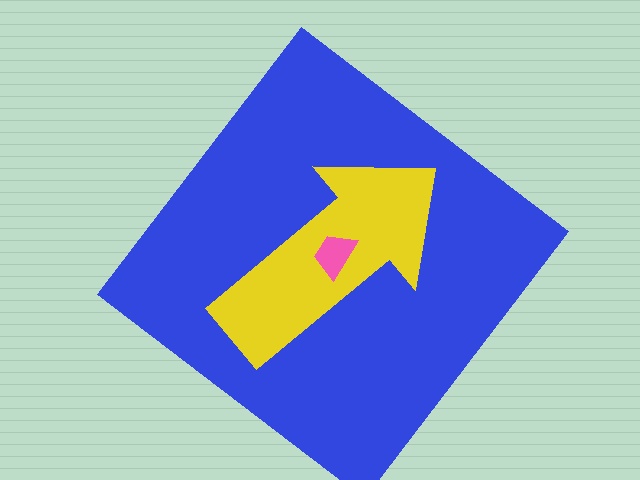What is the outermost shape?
The blue diamond.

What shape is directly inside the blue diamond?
The yellow arrow.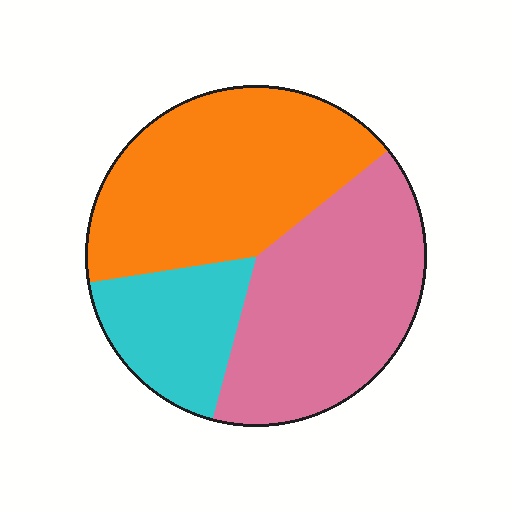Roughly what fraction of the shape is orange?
Orange takes up about two fifths (2/5) of the shape.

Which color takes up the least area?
Cyan, at roughly 20%.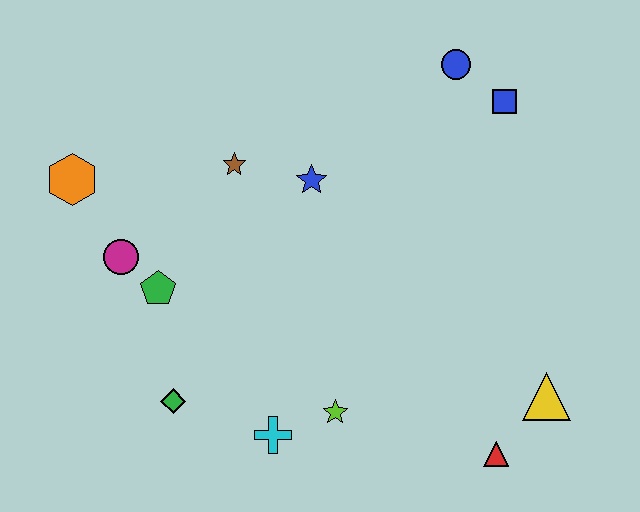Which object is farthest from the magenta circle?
The yellow triangle is farthest from the magenta circle.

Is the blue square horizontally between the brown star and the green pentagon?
No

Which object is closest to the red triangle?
The yellow triangle is closest to the red triangle.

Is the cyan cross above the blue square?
No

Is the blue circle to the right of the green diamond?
Yes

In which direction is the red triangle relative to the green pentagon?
The red triangle is to the right of the green pentagon.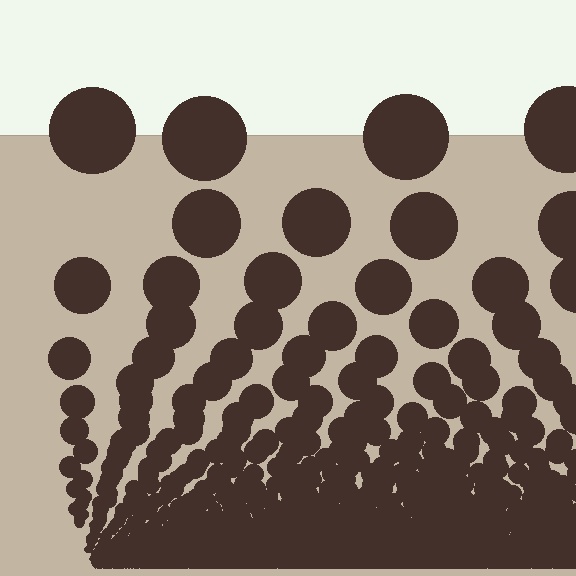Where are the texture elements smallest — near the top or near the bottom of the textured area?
Near the bottom.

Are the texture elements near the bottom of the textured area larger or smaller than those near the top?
Smaller. The gradient is inverted — elements near the bottom are smaller and denser.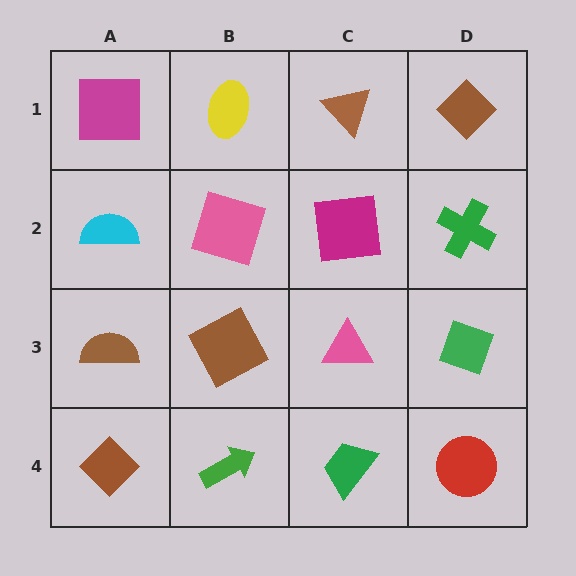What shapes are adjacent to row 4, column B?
A brown square (row 3, column B), a brown diamond (row 4, column A), a green trapezoid (row 4, column C).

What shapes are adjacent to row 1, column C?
A magenta square (row 2, column C), a yellow ellipse (row 1, column B), a brown diamond (row 1, column D).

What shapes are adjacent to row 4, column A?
A brown semicircle (row 3, column A), a green arrow (row 4, column B).